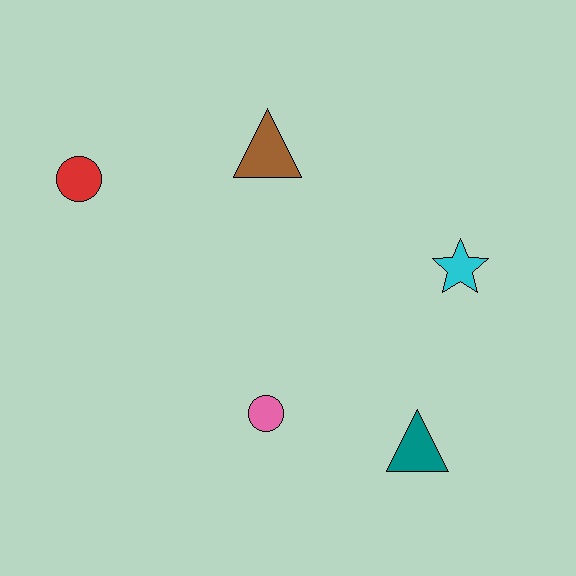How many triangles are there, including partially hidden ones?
There are 2 triangles.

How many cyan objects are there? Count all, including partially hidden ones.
There is 1 cyan object.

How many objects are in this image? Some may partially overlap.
There are 5 objects.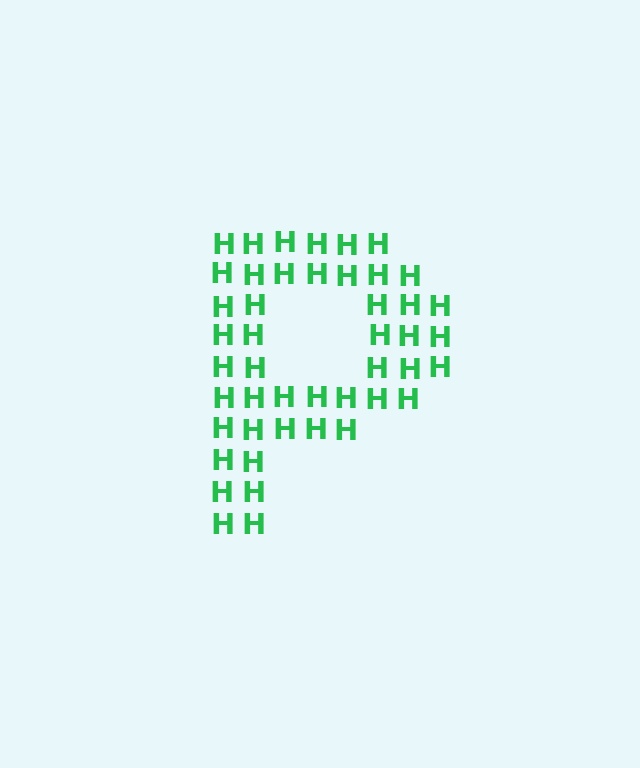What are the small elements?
The small elements are letter H's.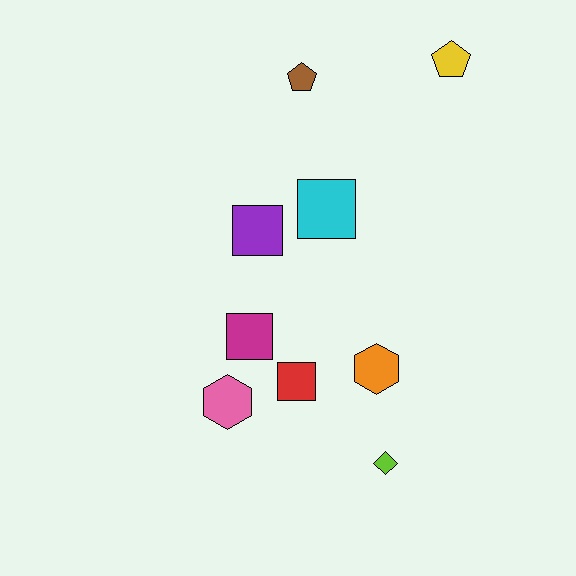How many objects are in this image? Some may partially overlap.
There are 9 objects.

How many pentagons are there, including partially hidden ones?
There are 2 pentagons.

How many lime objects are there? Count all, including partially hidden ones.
There is 1 lime object.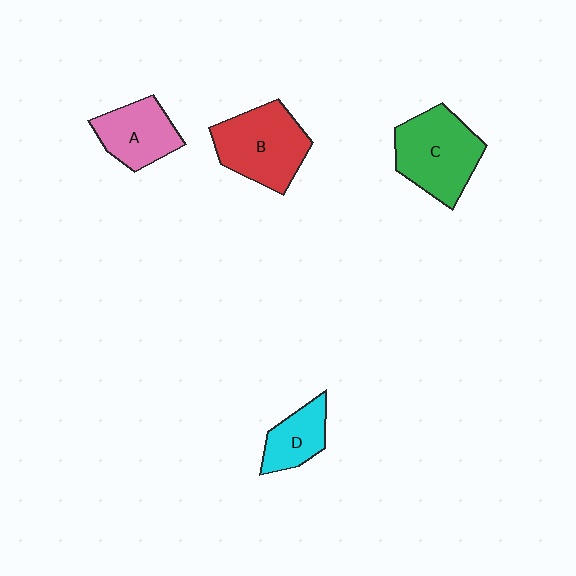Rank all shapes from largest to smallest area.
From largest to smallest: C (green), B (red), A (pink), D (cyan).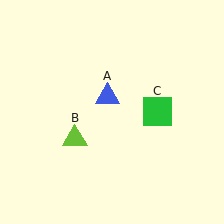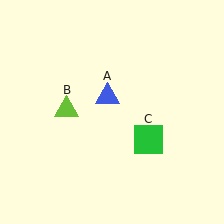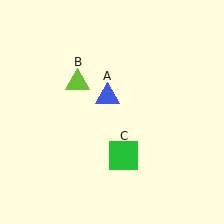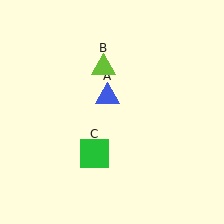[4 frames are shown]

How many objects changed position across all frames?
2 objects changed position: lime triangle (object B), green square (object C).